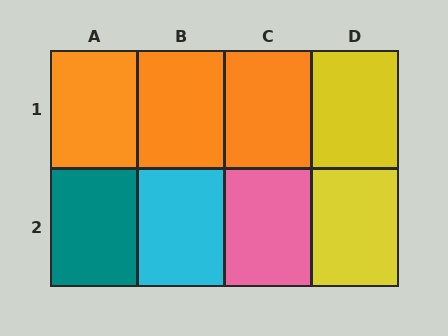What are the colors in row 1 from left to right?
Orange, orange, orange, yellow.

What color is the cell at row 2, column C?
Pink.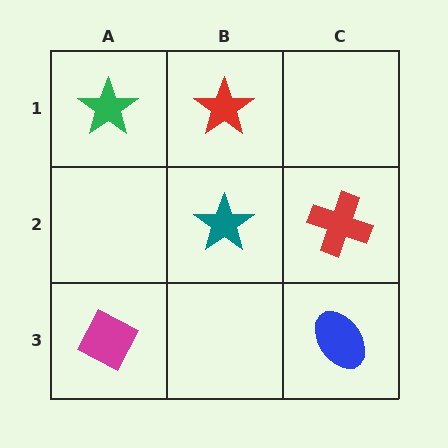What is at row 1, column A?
A green star.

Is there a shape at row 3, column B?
No, that cell is empty.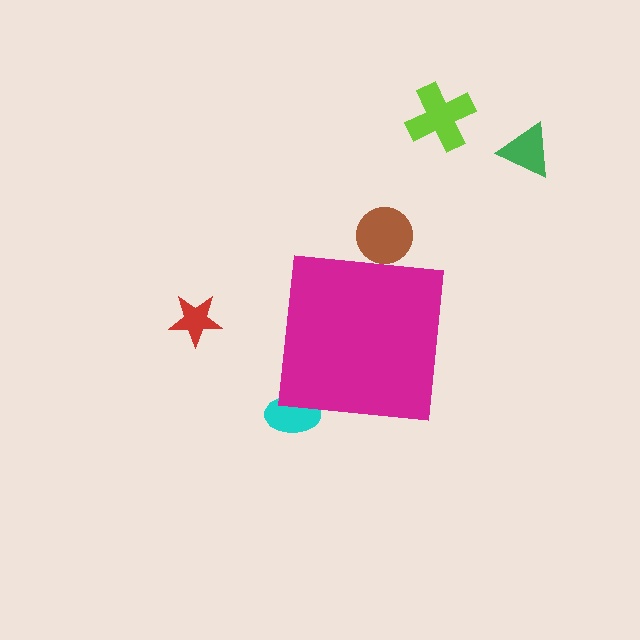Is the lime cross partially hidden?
No, the lime cross is fully visible.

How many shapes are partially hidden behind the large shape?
2 shapes are partially hidden.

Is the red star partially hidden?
No, the red star is fully visible.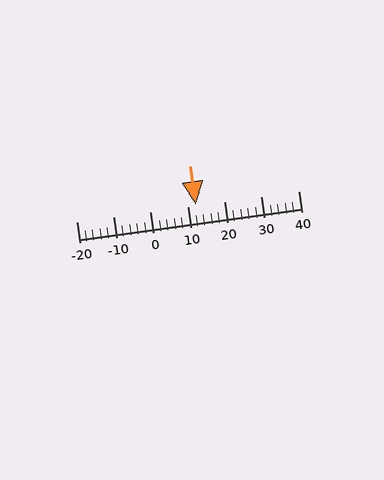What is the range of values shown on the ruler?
The ruler shows values from -20 to 40.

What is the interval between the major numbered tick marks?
The major tick marks are spaced 10 units apart.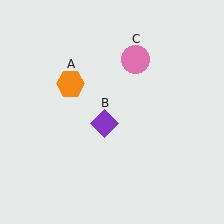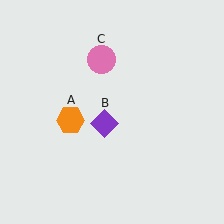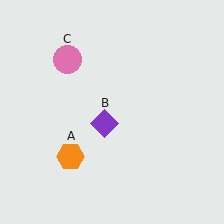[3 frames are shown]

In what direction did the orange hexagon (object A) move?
The orange hexagon (object A) moved down.